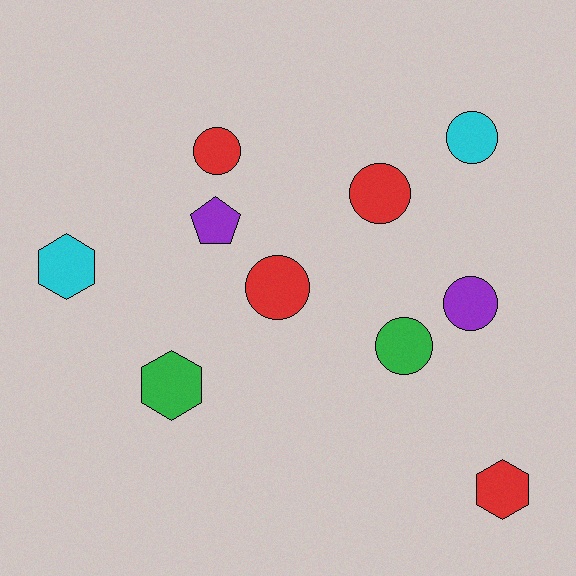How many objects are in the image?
There are 10 objects.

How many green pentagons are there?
There are no green pentagons.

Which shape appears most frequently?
Circle, with 6 objects.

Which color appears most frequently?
Red, with 4 objects.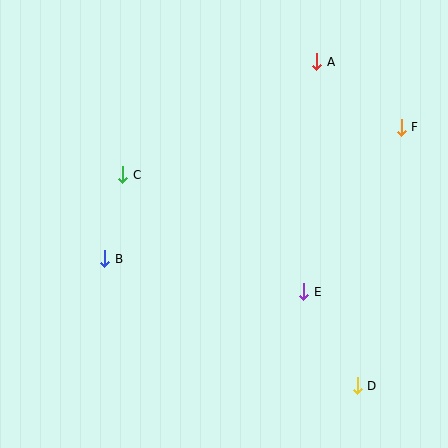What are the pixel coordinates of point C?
Point C is at (123, 175).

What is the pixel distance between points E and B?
The distance between E and B is 201 pixels.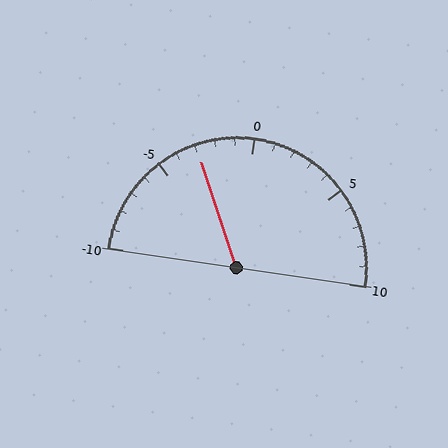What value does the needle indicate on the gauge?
The needle indicates approximately -3.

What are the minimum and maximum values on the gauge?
The gauge ranges from -10 to 10.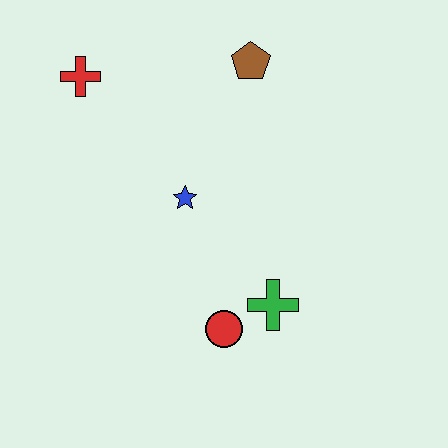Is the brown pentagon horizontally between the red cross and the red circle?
No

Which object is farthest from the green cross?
The red cross is farthest from the green cross.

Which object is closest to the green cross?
The red circle is closest to the green cross.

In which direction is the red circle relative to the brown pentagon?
The red circle is below the brown pentagon.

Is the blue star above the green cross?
Yes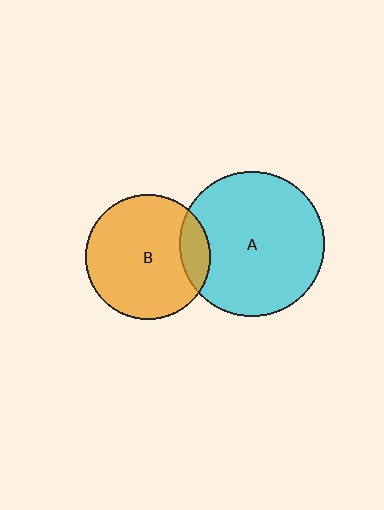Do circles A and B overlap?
Yes.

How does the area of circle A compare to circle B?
Approximately 1.3 times.